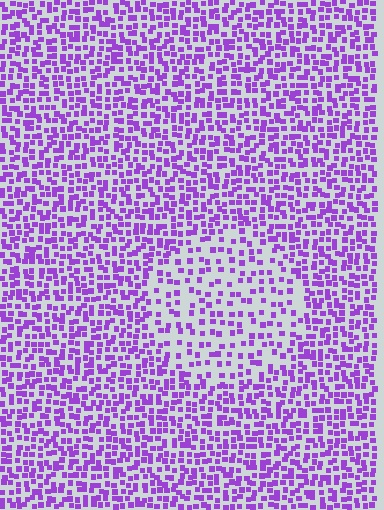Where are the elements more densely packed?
The elements are more densely packed outside the circle boundary.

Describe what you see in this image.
The image contains small purple elements arranged at two different densities. A circle-shaped region is visible where the elements are less densely packed than the surrounding area.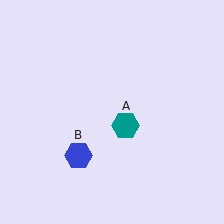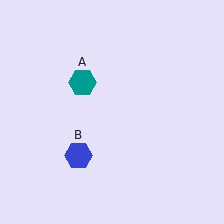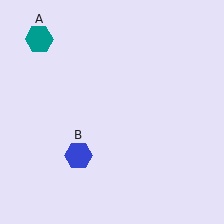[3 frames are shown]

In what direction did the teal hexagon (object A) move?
The teal hexagon (object A) moved up and to the left.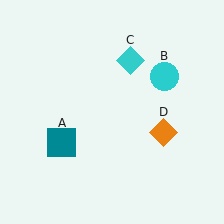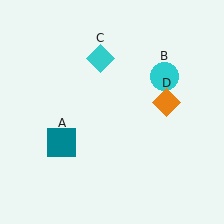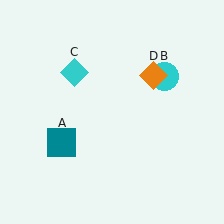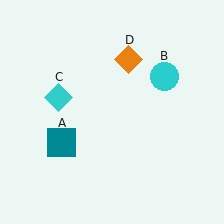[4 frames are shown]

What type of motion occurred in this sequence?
The cyan diamond (object C), orange diamond (object D) rotated counterclockwise around the center of the scene.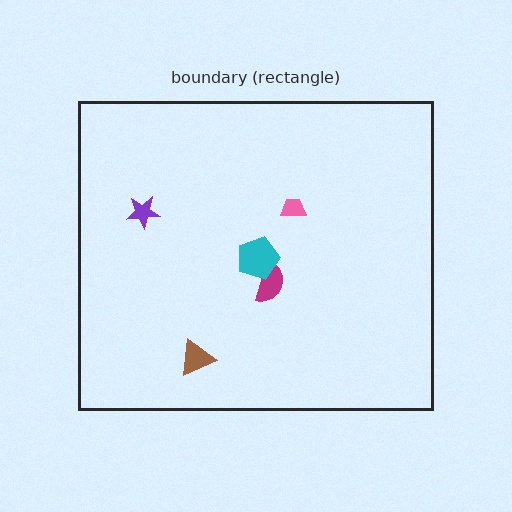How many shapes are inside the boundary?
5 inside, 0 outside.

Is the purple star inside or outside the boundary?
Inside.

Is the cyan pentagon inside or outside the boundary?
Inside.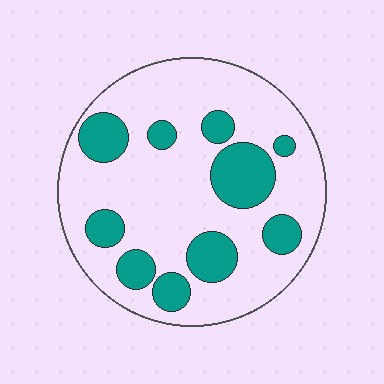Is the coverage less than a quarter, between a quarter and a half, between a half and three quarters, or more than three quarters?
Between a quarter and a half.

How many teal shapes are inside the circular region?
10.